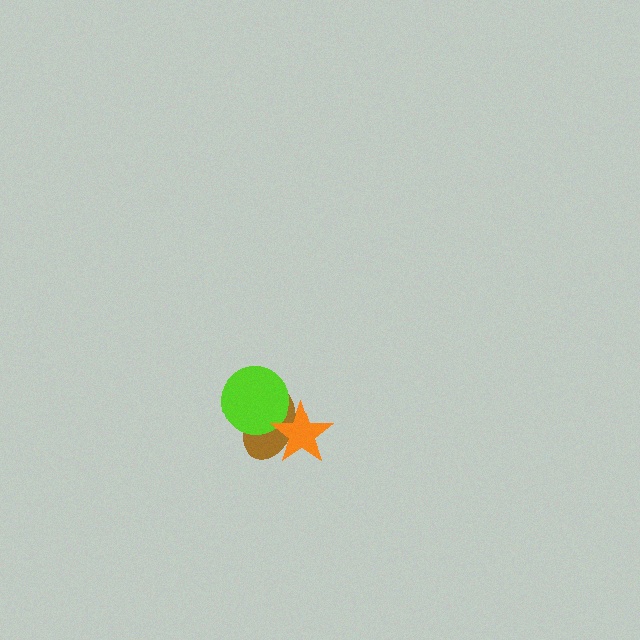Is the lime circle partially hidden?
Yes, it is partially covered by another shape.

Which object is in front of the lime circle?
The orange star is in front of the lime circle.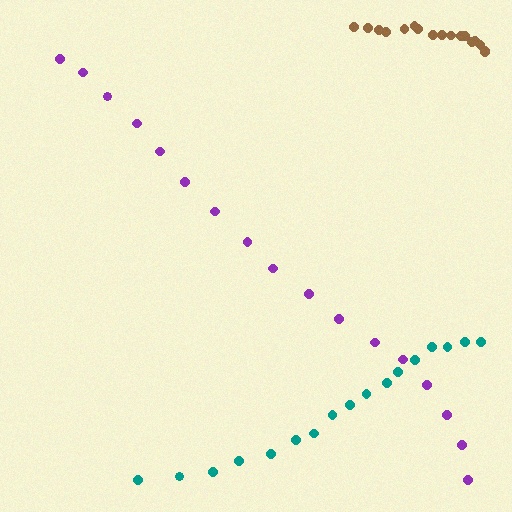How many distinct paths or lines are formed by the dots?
There are 3 distinct paths.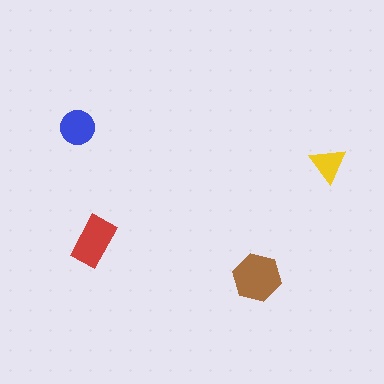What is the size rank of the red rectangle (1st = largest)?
2nd.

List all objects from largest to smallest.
The brown hexagon, the red rectangle, the blue circle, the yellow triangle.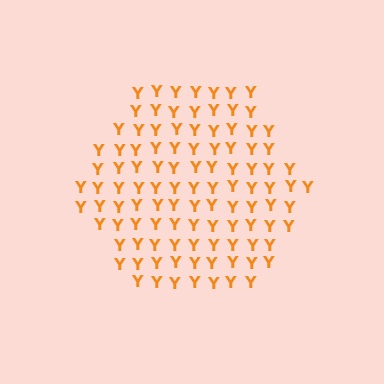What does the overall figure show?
The overall figure shows a hexagon.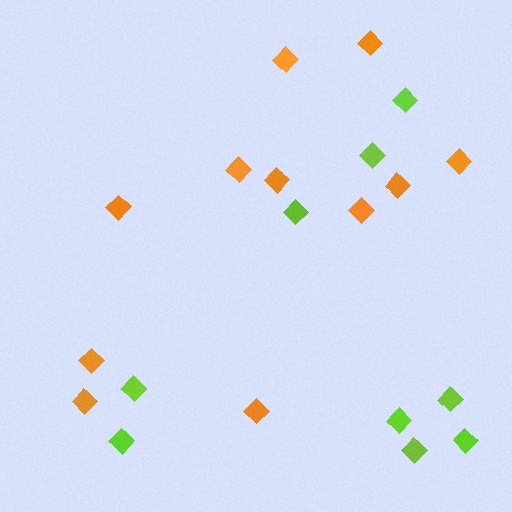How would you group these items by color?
There are 2 groups: one group of lime diamonds (9) and one group of orange diamonds (11).